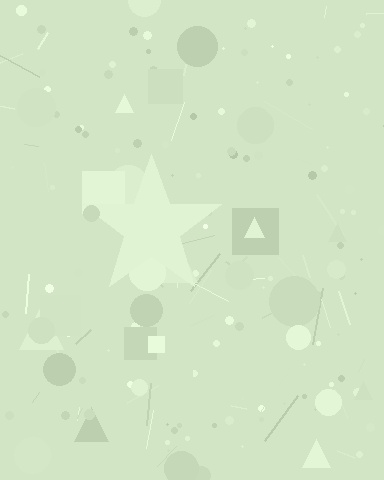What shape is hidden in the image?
A star is hidden in the image.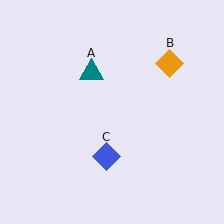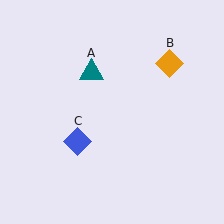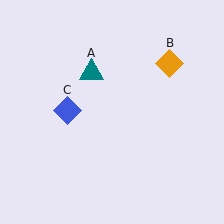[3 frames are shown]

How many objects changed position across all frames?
1 object changed position: blue diamond (object C).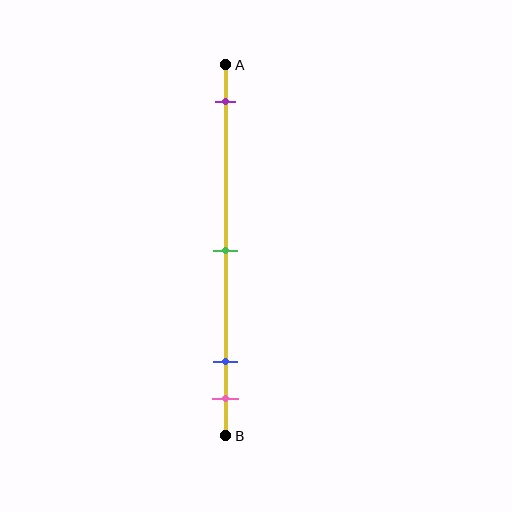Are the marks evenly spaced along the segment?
No, the marks are not evenly spaced.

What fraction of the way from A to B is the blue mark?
The blue mark is approximately 80% (0.8) of the way from A to B.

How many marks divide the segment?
There are 4 marks dividing the segment.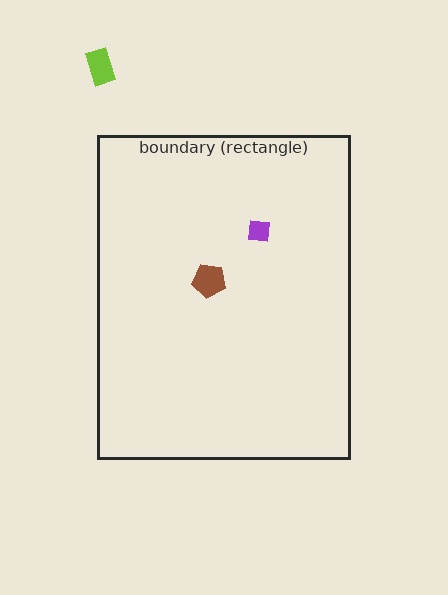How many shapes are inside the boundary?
2 inside, 1 outside.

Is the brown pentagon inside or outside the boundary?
Inside.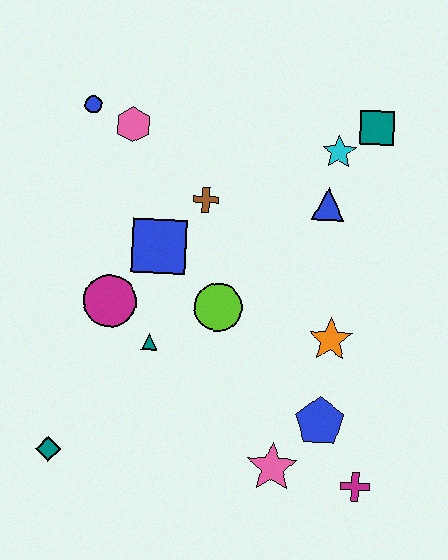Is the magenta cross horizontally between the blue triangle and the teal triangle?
No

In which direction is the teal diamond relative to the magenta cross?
The teal diamond is to the left of the magenta cross.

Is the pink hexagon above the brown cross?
Yes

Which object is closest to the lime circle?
The teal triangle is closest to the lime circle.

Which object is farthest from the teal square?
The teal diamond is farthest from the teal square.